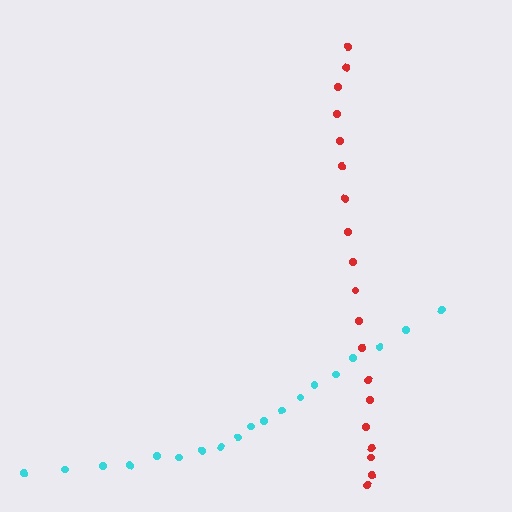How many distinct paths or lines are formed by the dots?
There are 2 distinct paths.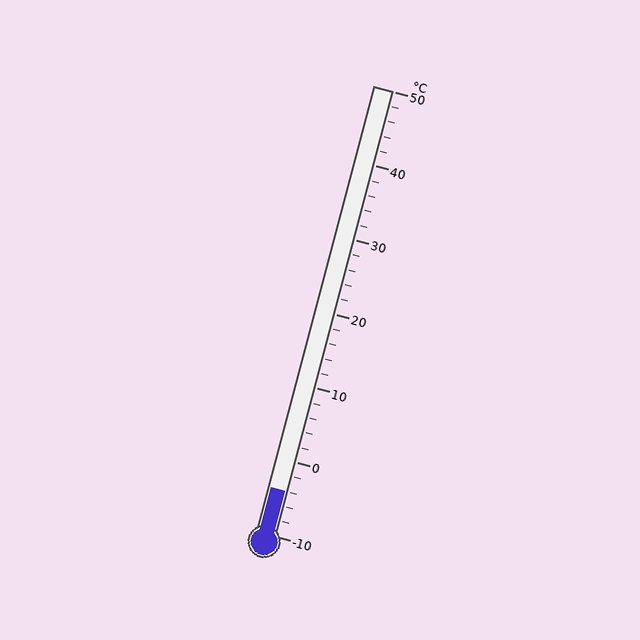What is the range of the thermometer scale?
The thermometer scale ranges from -10°C to 50°C.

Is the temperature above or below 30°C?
The temperature is below 30°C.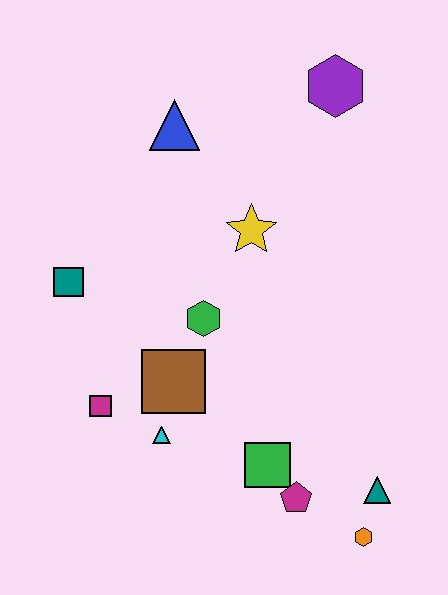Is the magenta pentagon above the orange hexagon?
Yes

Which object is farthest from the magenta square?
The purple hexagon is farthest from the magenta square.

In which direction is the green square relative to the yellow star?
The green square is below the yellow star.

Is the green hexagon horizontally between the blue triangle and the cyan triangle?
No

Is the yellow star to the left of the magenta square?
No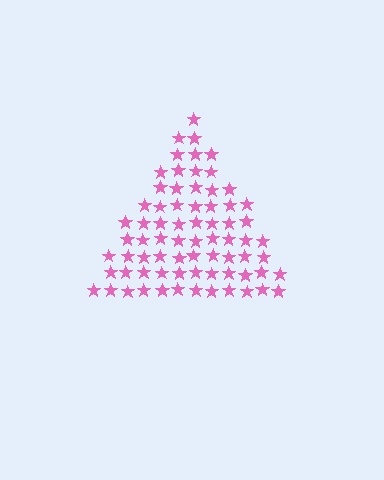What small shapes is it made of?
It is made of small stars.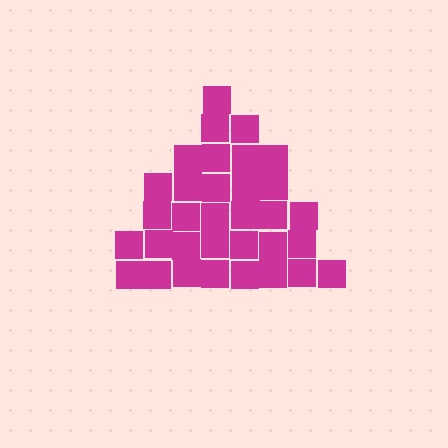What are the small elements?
The small elements are squares.